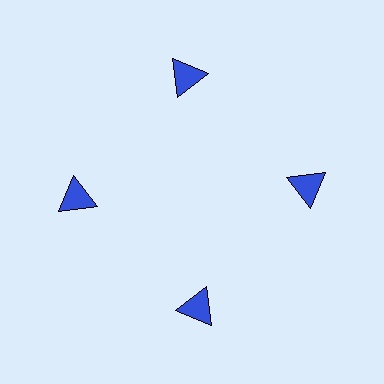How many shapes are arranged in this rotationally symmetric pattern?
There are 4 shapes, arranged in 4 groups of 1.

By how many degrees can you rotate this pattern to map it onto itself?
The pattern maps onto itself every 90 degrees of rotation.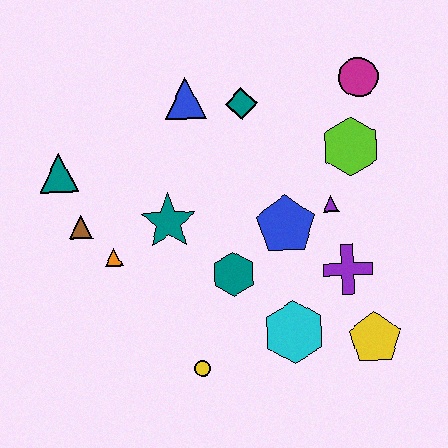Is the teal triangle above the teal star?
Yes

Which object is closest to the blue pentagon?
The purple triangle is closest to the blue pentagon.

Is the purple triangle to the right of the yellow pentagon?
No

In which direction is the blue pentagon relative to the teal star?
The blue pentagon is to the right of the teal star.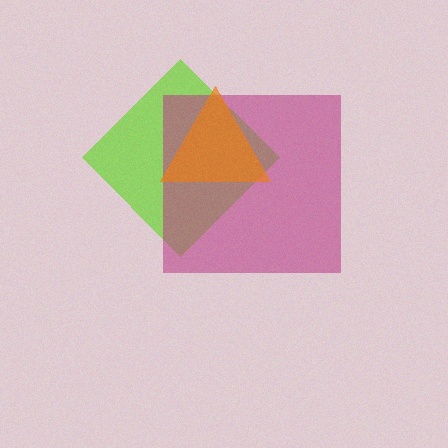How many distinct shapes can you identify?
There are 3 distinct shapes: a lime diamond, a magenta square, an orange triangle.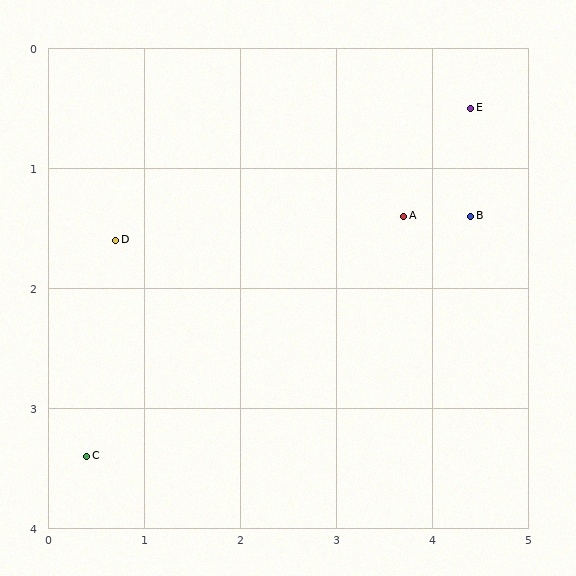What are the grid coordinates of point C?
Point C is at approximately (0.4, 3.4).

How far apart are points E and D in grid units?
Points E and D are about 3.9 grid units apart.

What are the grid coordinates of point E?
Point E is at approximately (4.4, 0.5).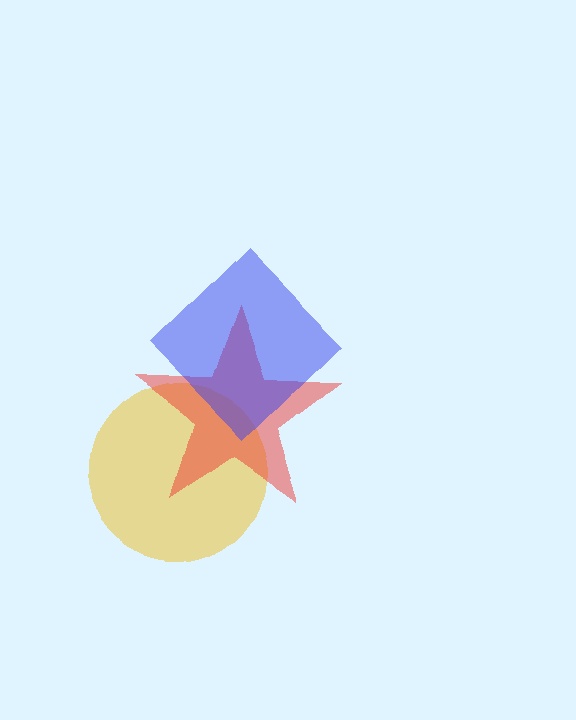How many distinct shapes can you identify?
There are 3 distinct shapes: a yellow circle, a red star, a blue diamond.